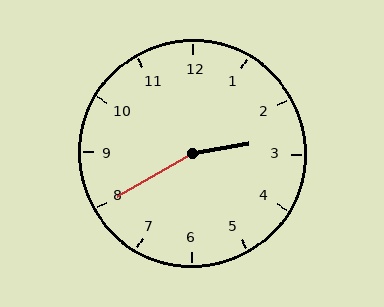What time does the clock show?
2:40.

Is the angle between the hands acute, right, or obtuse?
It is obtuse.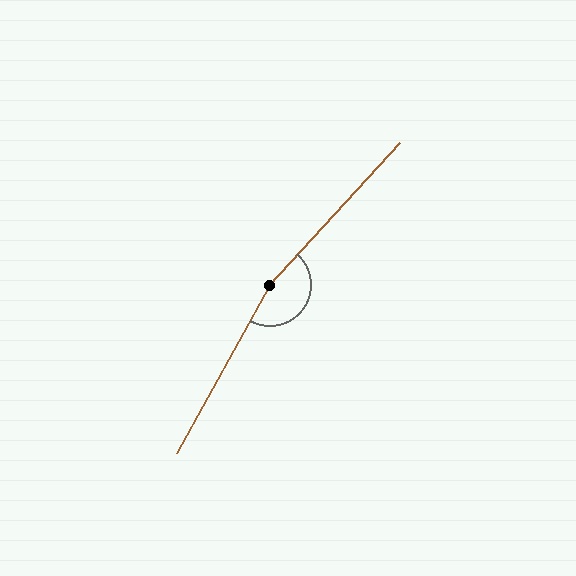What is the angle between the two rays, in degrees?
Approximately 166 degrees.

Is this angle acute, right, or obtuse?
It is obtuse.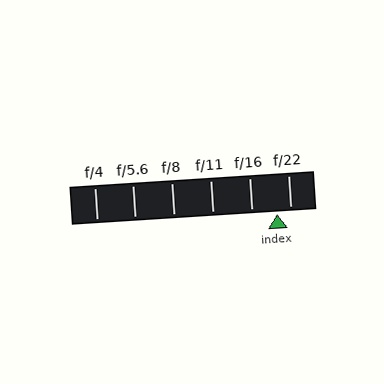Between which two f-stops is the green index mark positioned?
The index mark is between f/16 and f/22.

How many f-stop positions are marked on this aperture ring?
There are 6 f-stop positions marked.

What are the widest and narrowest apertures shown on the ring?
The widest aperture shown is f/4 and the narrowest is f/22.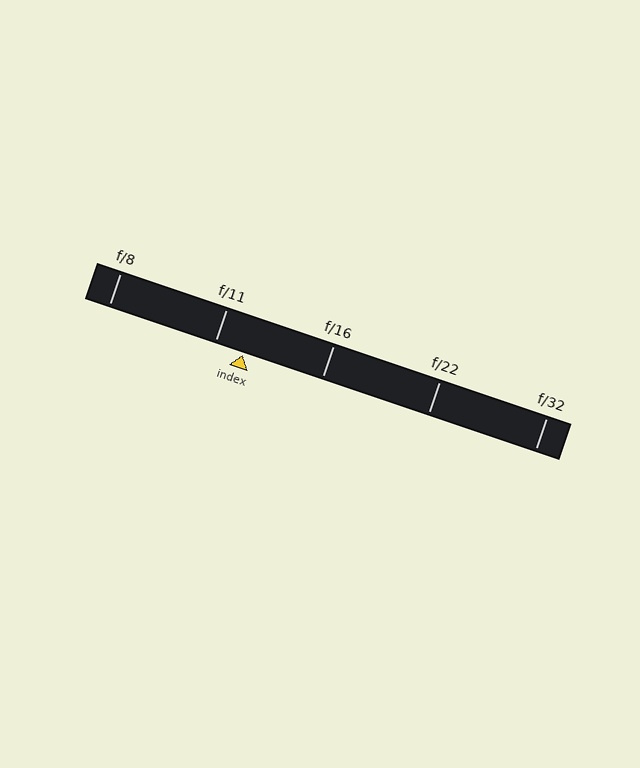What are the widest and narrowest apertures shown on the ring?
The widest aperture shown is f/8 and the narrowest is f/32.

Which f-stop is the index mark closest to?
The index mark is closest to f/11.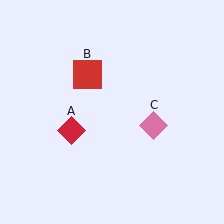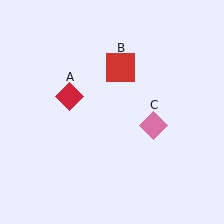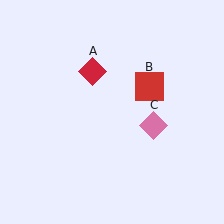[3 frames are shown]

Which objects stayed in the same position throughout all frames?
Pink diamond (object C) remained stationary.